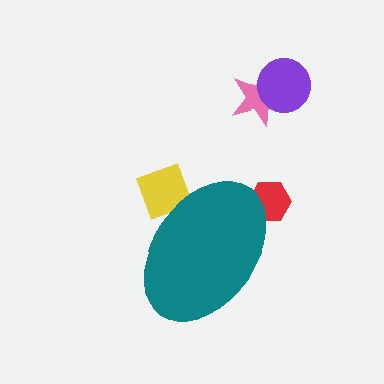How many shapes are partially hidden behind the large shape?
2 shapes are partially hidden.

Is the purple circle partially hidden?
No, the purple circle is fully visible.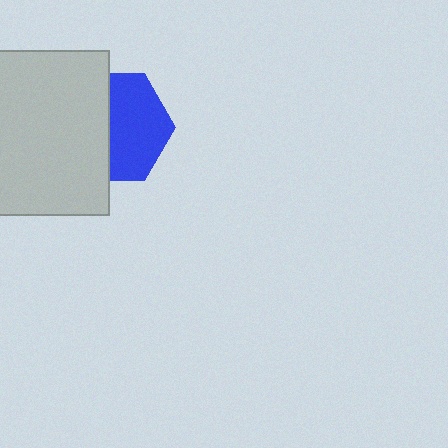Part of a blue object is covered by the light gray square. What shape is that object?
It is a hexagon.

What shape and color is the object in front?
The object in front is a light gray square.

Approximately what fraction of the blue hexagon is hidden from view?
Roughly 46% of the blue hexagon is hidden behind the light gray square.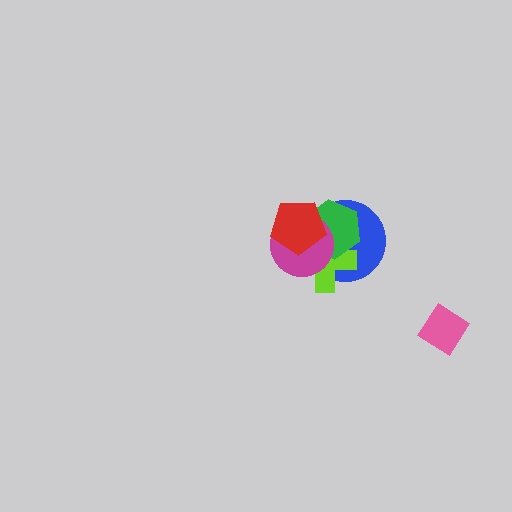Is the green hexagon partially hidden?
Yes, it is partially covered by another shape.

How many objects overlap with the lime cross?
4 objects overlap with the lime cross.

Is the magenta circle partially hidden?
Yes, it is partially covered by another shape.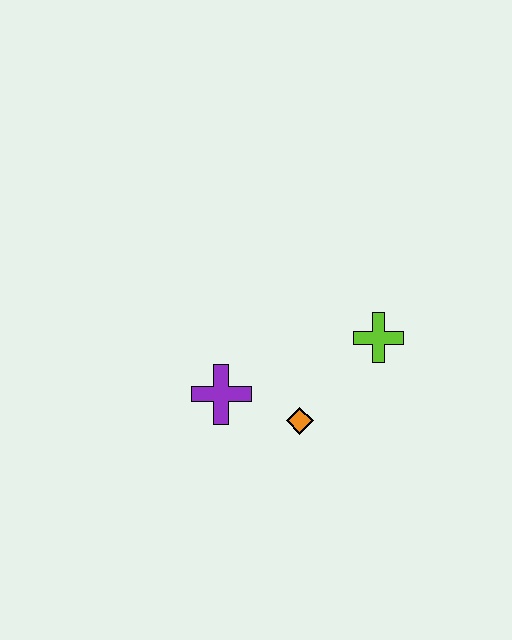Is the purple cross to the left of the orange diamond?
Yes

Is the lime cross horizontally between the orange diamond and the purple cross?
No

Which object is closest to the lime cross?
The orange diamond is closest to the lime cross.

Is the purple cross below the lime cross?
Yes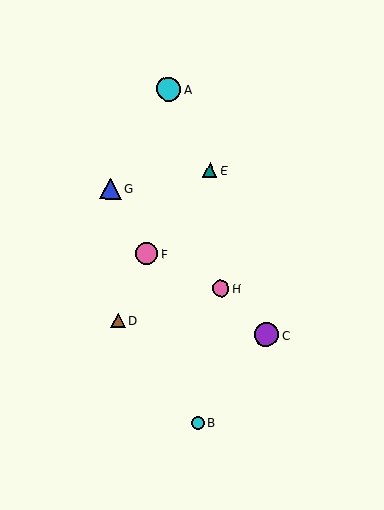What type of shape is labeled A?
Shape A is a cyan circle.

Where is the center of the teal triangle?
The center of the teal triangle is at (210, 170).